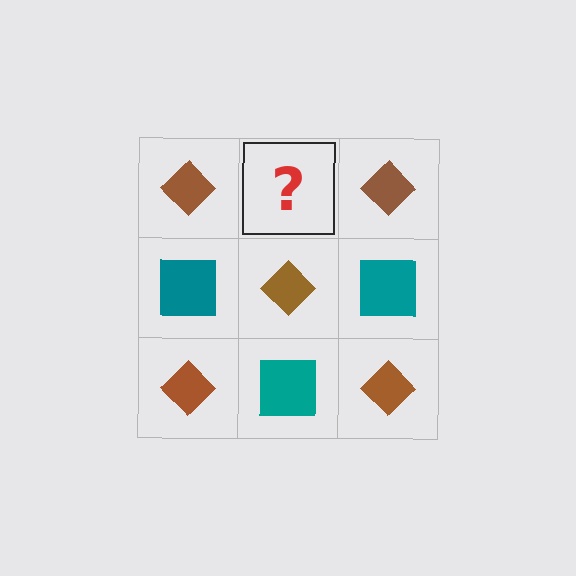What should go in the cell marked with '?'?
The missing cell should contain a teal square.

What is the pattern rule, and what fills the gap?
The rule is that it alternates brown diamond and teal square in a checkerboard pattern. The gap should be filled with a teal square.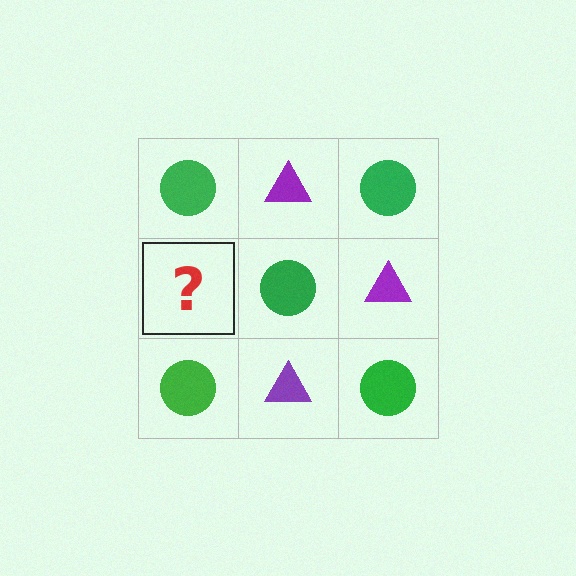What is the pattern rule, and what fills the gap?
The rule is that it alternates green circle and purple triangle in a checkerboard pattern. The gap should be filled with a purple triangle.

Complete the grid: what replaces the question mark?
The question mark should be replaced with a purple triangle.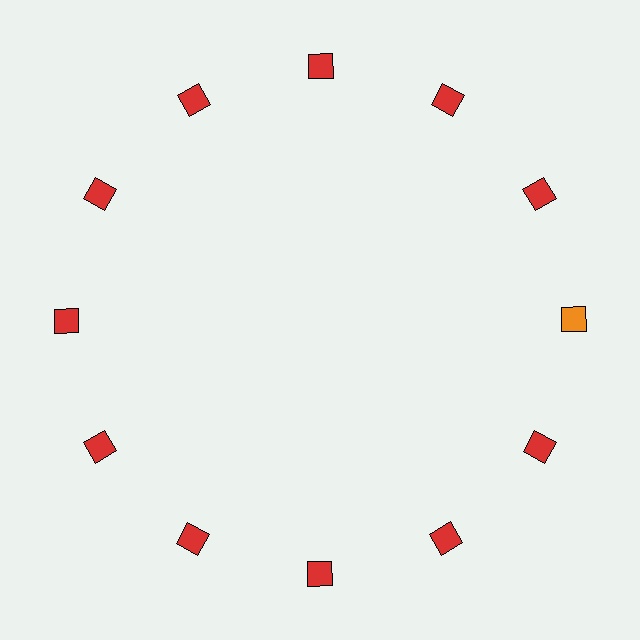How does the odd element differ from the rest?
It has a different color: orange instead of red.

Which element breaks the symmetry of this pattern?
The orange square at roughly the 3 o'clock position breaks the symmetry. All other shapes are red squares.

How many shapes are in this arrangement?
There are 12 shapes arranged in a ring pattern.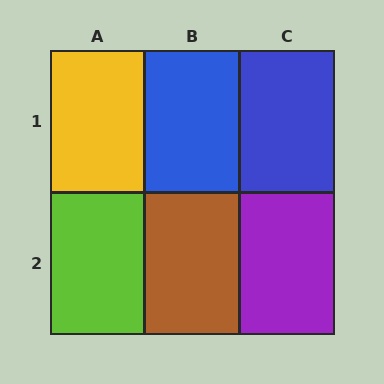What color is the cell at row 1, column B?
Blue.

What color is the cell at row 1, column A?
Yellow.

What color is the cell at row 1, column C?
Blue.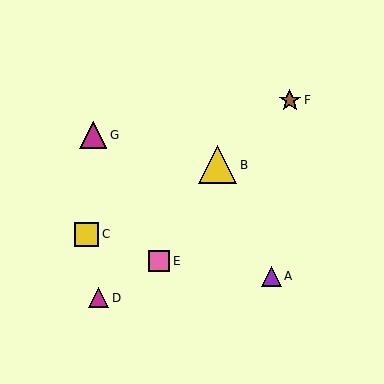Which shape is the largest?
The yellow triangle (labeled B) is the largest.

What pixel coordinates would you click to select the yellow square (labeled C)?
Click at (86, 234) to select the yellow square C.